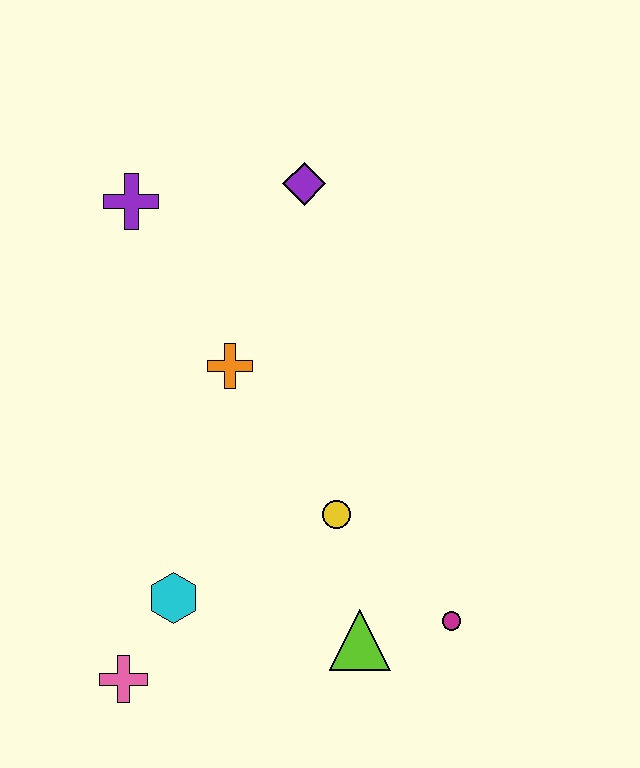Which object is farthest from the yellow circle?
The purple cross is farthest from the yellow circle.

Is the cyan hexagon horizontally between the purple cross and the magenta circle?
Yes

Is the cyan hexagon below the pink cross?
No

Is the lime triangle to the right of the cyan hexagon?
Yes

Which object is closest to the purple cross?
The purple diamond is closest to the purple cross.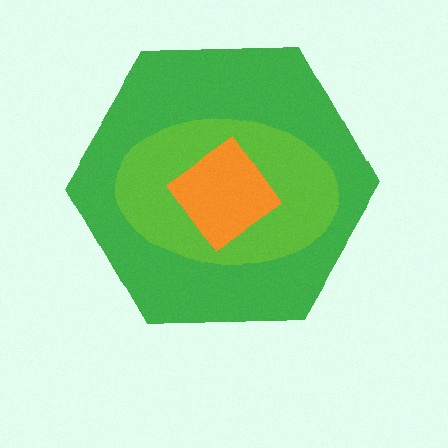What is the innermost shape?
The orange diamond.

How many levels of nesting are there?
3.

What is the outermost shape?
The green hexagon.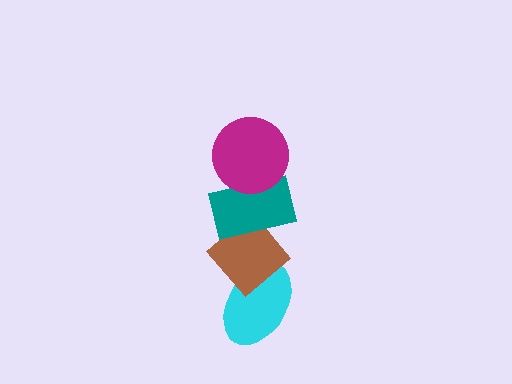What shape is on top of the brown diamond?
The teal rectangle is on top of the brown diamond.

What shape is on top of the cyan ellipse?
The brown diamond is on top of the cyan ellipse.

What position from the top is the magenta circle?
The magenta circle is 1st from the top.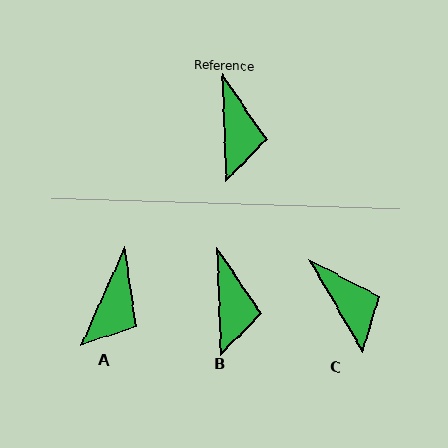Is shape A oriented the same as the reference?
No, it is off by about 26 degrees.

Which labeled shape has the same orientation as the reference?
B.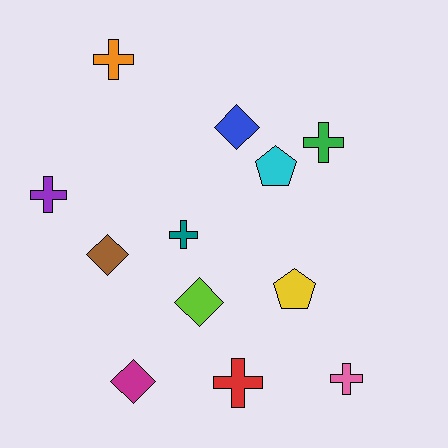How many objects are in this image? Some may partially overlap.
There are 12 objects.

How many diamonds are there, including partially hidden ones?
There are 4 diamonds.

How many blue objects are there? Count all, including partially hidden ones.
There is 1 blue object.